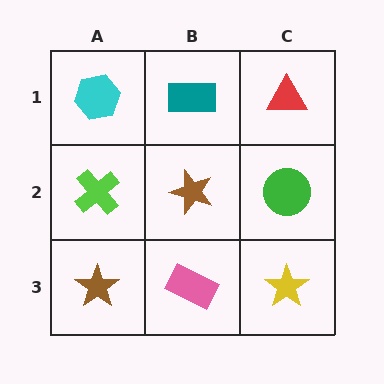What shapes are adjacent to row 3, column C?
A green circle (row 2, column C), a pink rectangle (row 3, column B).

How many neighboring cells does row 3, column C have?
2.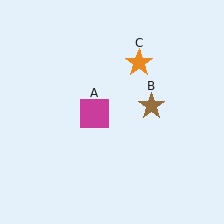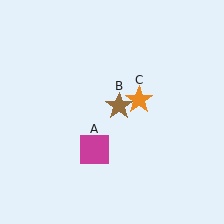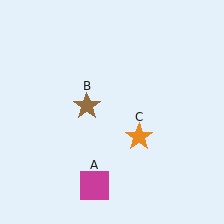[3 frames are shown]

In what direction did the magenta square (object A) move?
The magenta square (object A) moved down.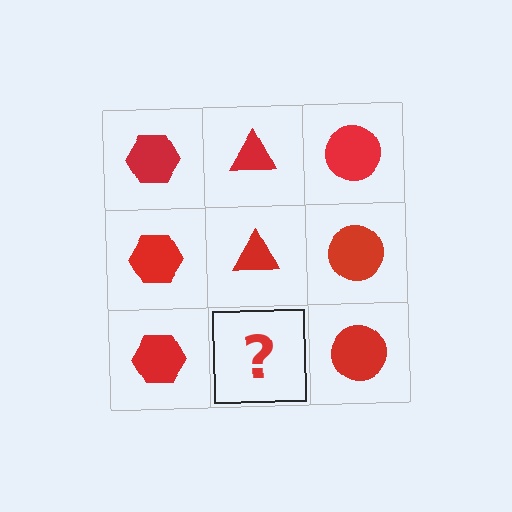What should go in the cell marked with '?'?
The missing cell should contain a red triangle.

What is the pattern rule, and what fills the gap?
The rule is that each column has a consistent shape. The gap should be filled with a red triangle.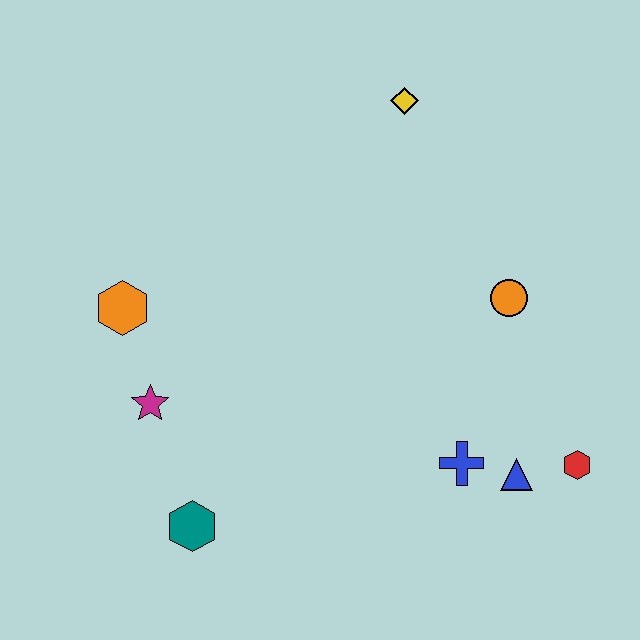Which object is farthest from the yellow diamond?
The teal hexagon is farthest from the yellow diamond.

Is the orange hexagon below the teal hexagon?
No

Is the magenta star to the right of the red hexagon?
No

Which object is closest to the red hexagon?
The blue triangle is closest to the red hexagon.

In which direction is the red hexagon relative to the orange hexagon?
The red hexagon is to the right of the orange hexagon.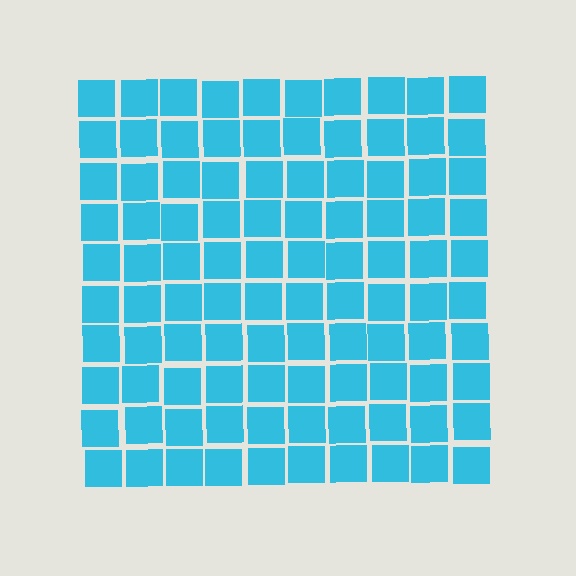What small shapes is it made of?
It is made of small squares.